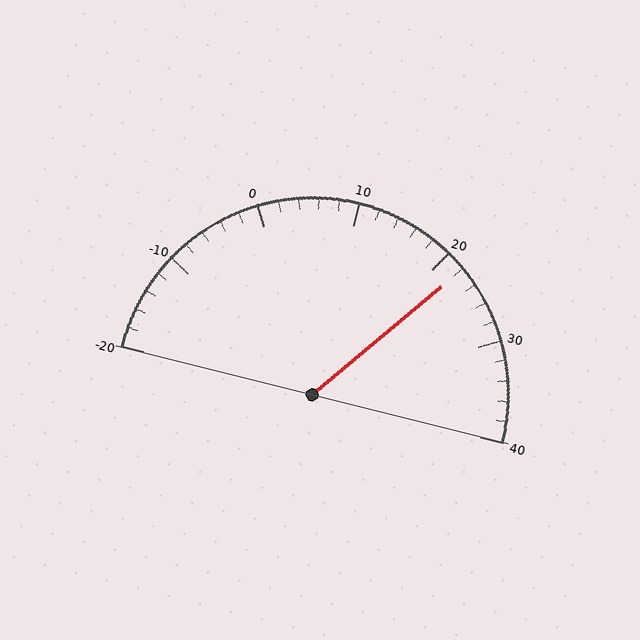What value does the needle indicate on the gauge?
The needle indicates approximately 22.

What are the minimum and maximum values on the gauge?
The gauge ranges from -20 to 40.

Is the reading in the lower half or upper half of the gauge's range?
The reading is in the upper half of the range (-20 to 40).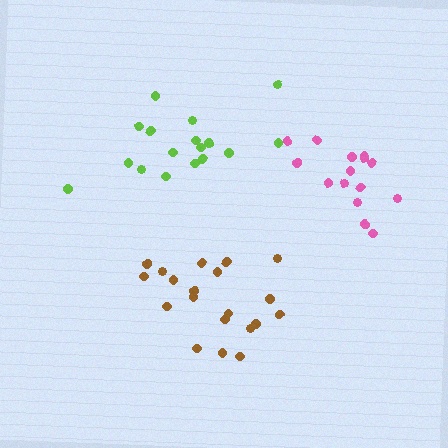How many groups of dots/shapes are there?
There are 3 groups.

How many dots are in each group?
Group 1: 17 dots, Group 2: 15 dots, Group 3: 20 dots (52 total).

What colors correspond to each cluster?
The clusters are colored: lime, pink, brown.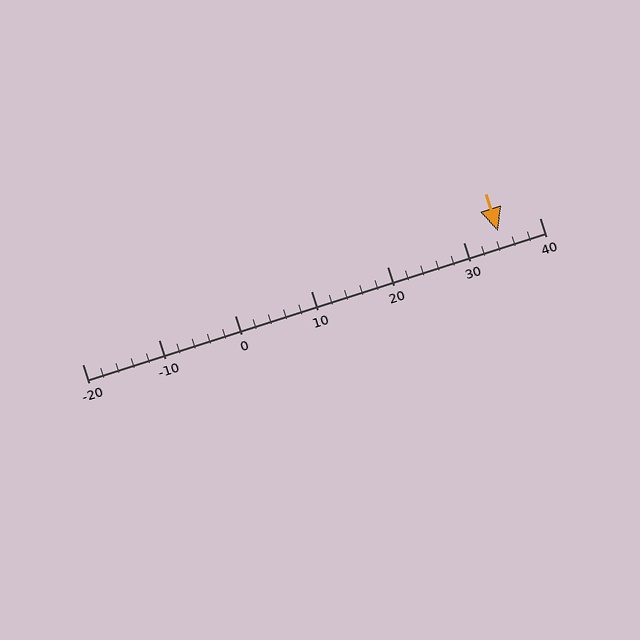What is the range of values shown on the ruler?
The ruler shows values from -20 to 40.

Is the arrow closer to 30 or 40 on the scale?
The arrow is closer to 30.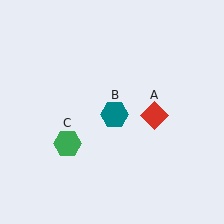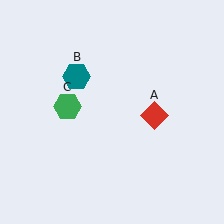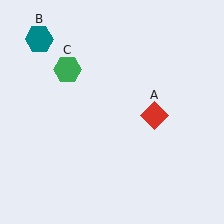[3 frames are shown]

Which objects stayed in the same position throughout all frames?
Red diamond (object A) remained stationary.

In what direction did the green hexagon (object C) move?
The green hexagon (object C) moved up.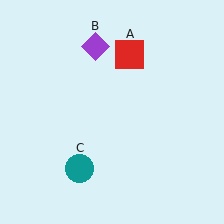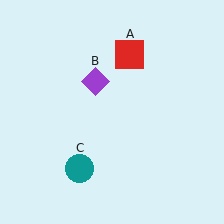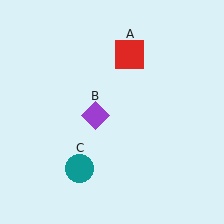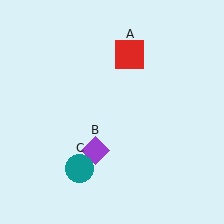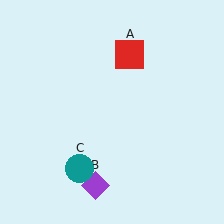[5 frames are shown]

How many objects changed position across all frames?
1 object changed position: purple diamond (object B).